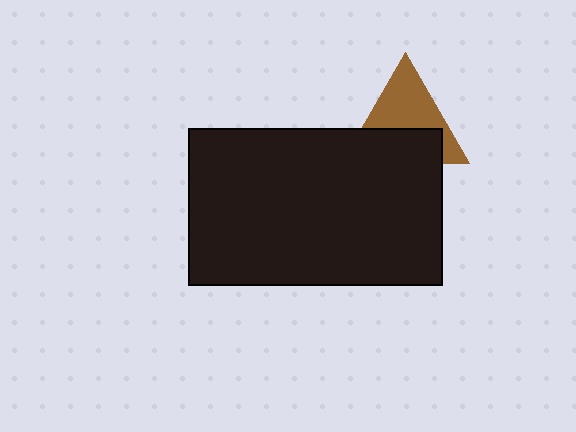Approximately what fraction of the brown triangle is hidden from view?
Roughly 46% of the brown triangle is hidden behind the black rectangle.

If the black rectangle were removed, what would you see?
You would see the complete brown triangle.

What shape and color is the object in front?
The object in front is a black rectangle.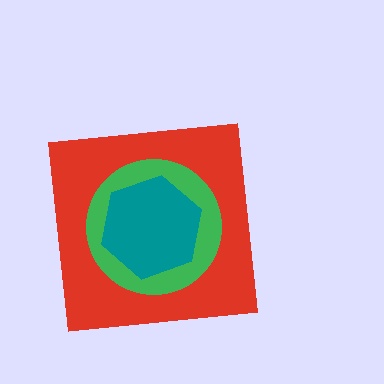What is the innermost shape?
The teal hexagon.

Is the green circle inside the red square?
Yes.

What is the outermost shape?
The red square.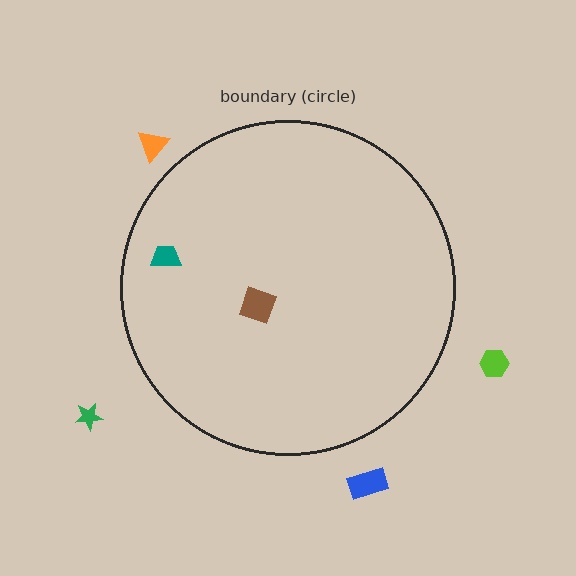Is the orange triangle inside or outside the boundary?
Outside.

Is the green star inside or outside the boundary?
Outside.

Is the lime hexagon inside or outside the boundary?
Outside.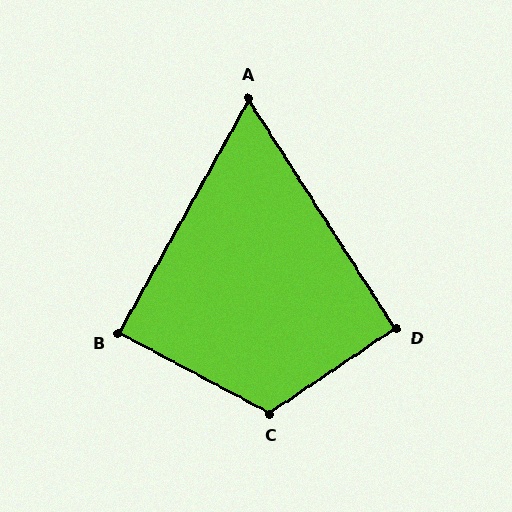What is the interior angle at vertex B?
Approximately 89 degrees (approximately right).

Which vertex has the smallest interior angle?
A, at approximately 62 degrees.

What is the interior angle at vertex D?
Approximately 91 degrees (approximately right).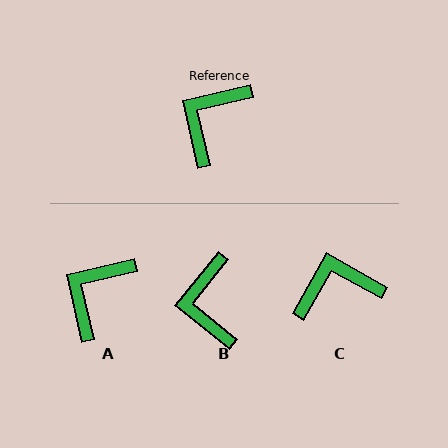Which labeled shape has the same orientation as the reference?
A.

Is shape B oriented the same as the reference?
No, it is off by about 38 degrees.